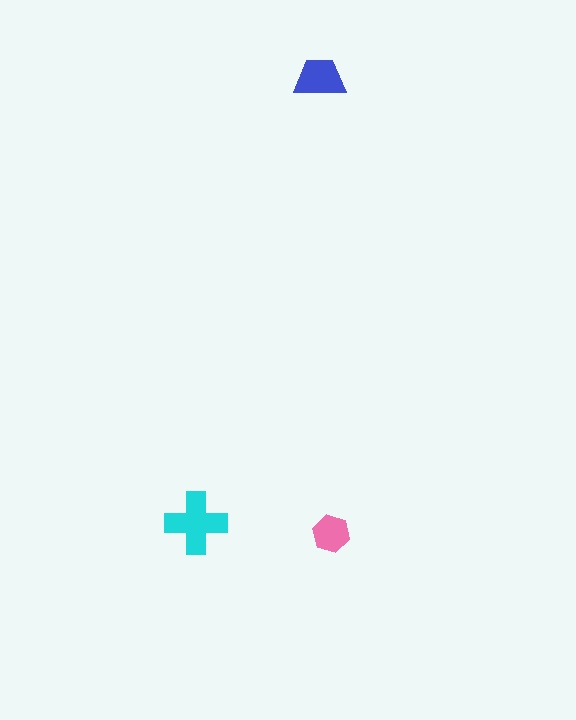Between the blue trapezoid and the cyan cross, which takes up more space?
The cyan cross.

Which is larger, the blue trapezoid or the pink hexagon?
The blue trapezoid.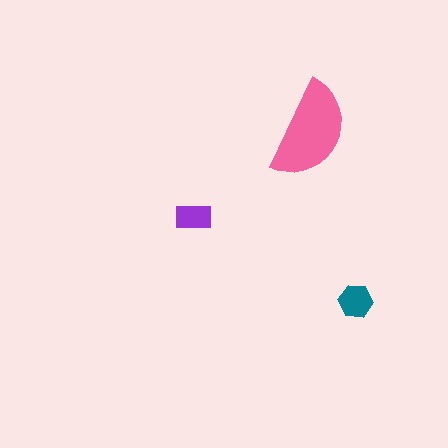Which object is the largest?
The pink semicircle.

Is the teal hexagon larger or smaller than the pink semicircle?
Smaller.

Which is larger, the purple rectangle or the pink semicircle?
The pink semicircle.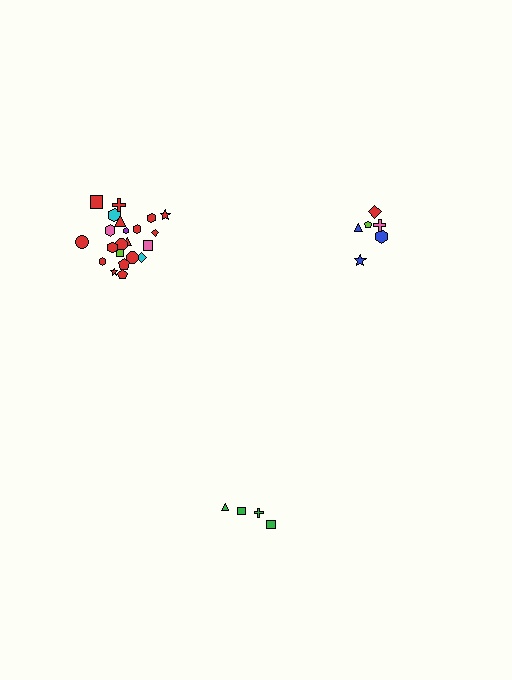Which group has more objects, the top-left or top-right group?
The top-left group.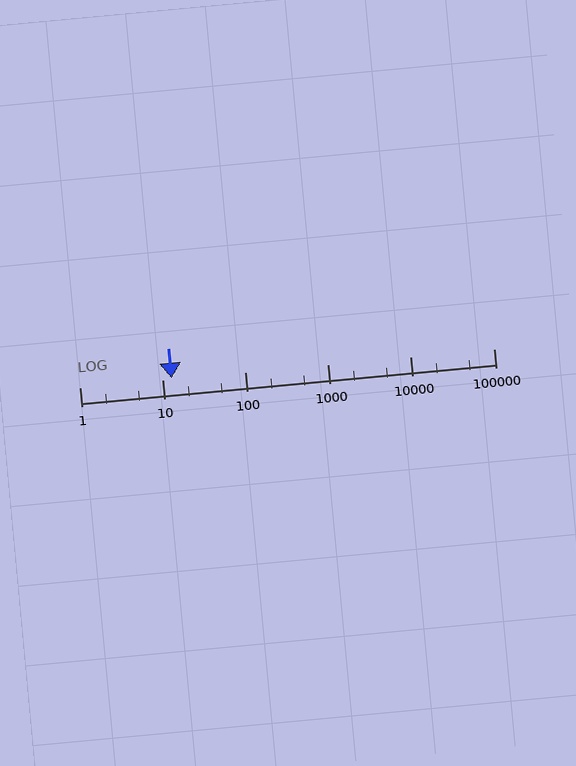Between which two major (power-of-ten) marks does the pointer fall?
The pointer is between 10 and 100.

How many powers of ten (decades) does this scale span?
The scale spans 5 decades, from 1 to 100000.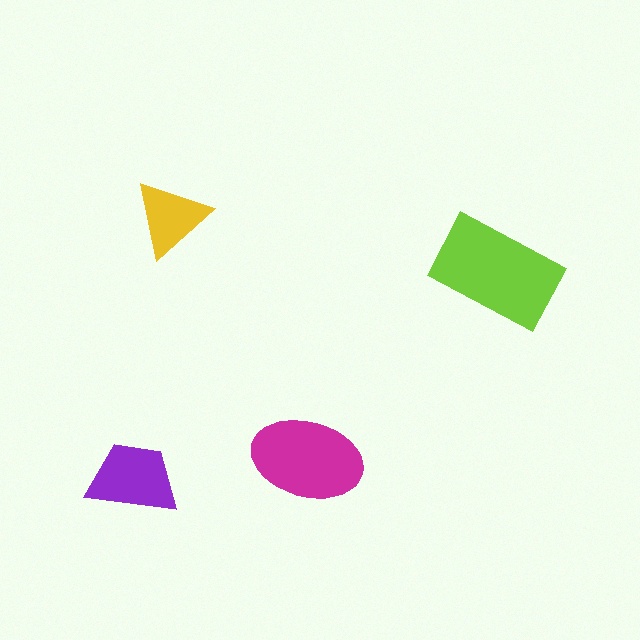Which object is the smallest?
The yellow triangle.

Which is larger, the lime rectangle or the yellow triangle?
The lime rectangle.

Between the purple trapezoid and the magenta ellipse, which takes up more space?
The magenta ellipse.